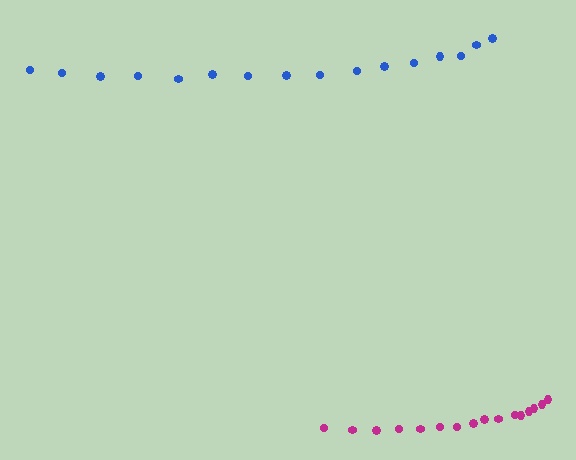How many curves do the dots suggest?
There are 2 distinct paths.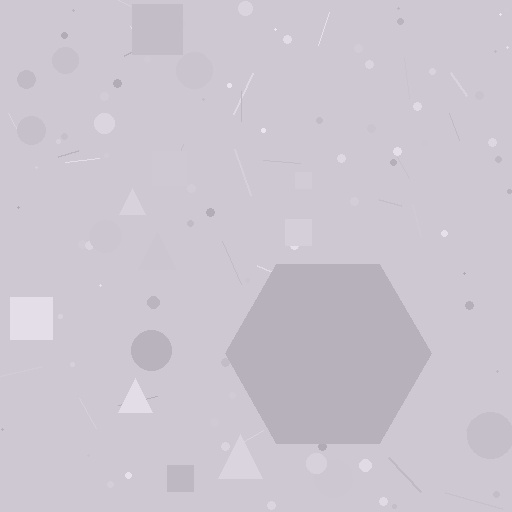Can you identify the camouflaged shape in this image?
The camouflaged shape is a hexagon.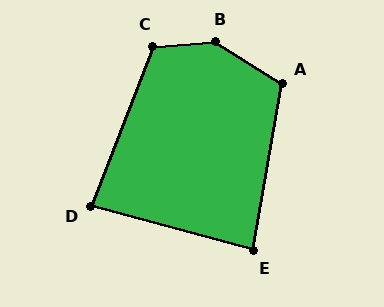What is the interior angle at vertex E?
Approximately 85 degrees (approximately right).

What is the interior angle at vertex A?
Approximately 112 degrees (obtuse).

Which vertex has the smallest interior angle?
D, at approximately 84 degrees.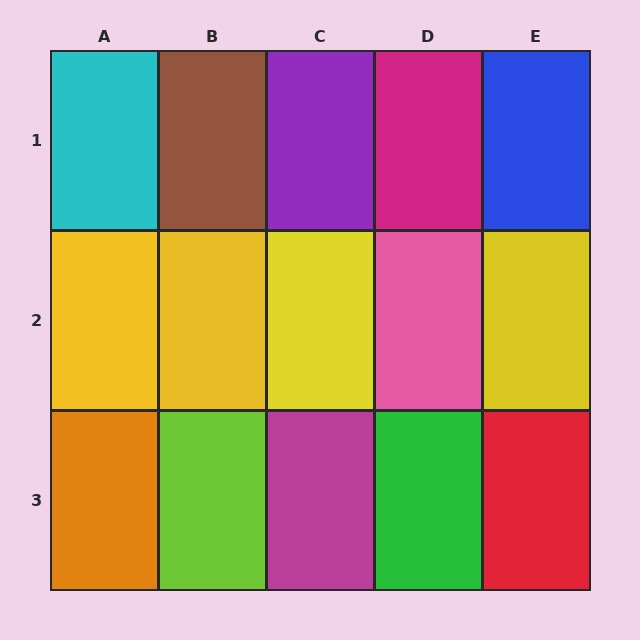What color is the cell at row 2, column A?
Yellow.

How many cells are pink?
1 cell is pink.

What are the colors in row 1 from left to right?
Cyan, brown, purple, magenta, blue.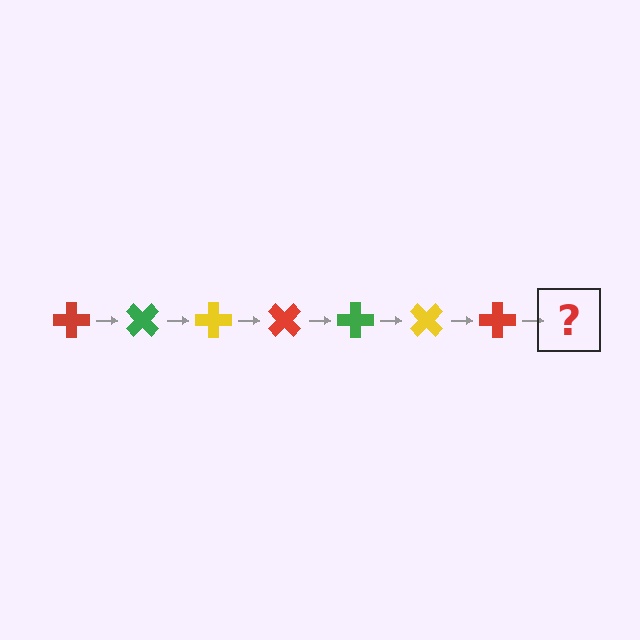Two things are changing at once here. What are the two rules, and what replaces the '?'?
The two rules are that it rotates 45 degrees each step and the color cycles through red, green, and yellow. The '?' should be a green cross, rotated 315 degrees from the start.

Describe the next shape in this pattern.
It should be a green cross, rotated 315 degrees from the start.